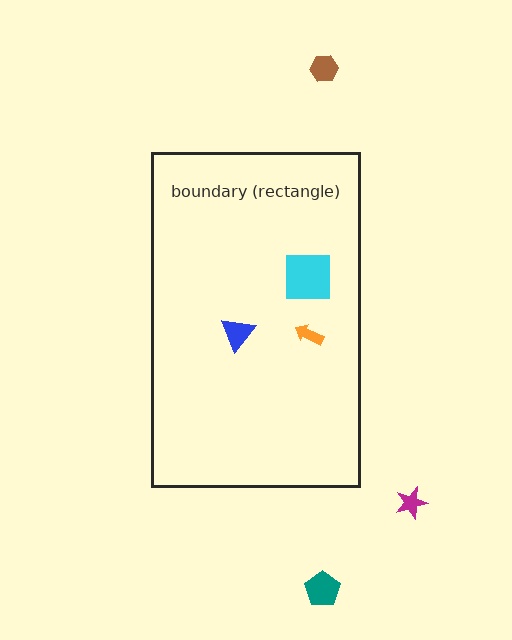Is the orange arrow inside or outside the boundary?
Inside.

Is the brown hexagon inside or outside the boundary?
Outside.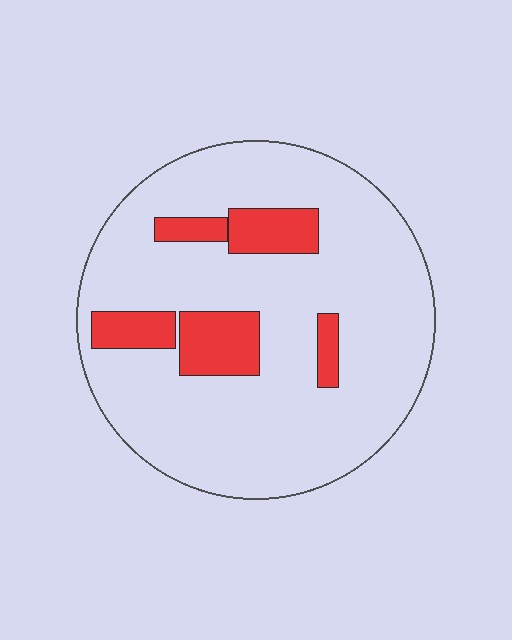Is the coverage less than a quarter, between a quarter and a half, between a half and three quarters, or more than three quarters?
Less than a quarter.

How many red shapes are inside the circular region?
5.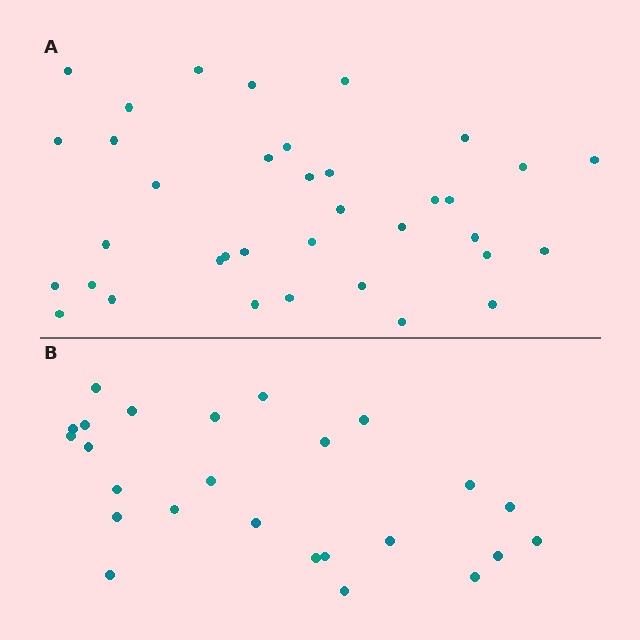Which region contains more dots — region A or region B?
Region A (the top region) has more dots.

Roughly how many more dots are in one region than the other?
Region A has roughly 12 or so more dots than region B.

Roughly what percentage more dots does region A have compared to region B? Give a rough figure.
About 45% more.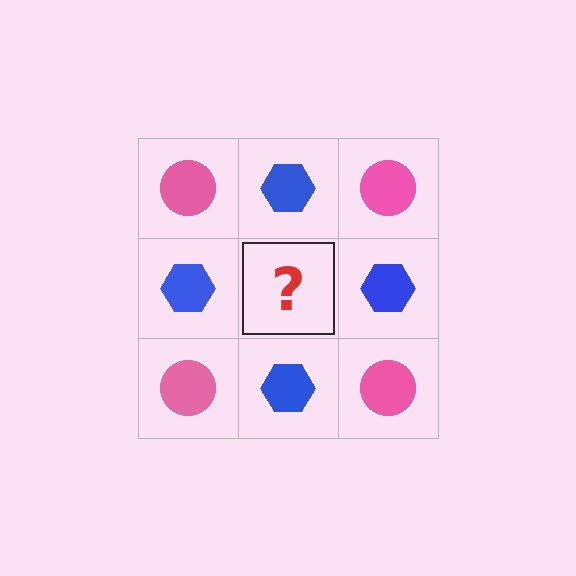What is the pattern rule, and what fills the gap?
The rule is that it alternates pink circle and blue hexagon in a checkerboard pattern. The gap should be filled with a pink circle.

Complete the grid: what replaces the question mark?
The question mark should be replaced with a pink circle.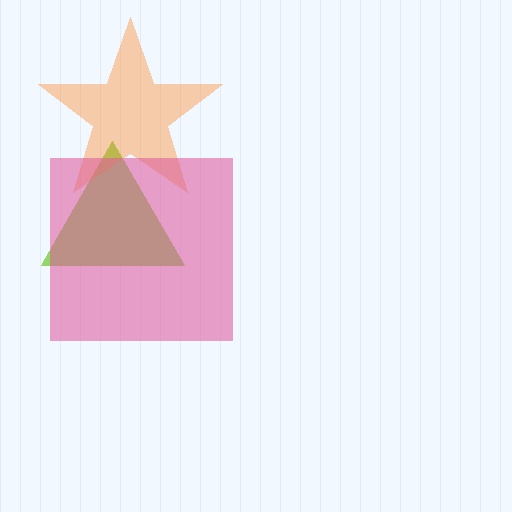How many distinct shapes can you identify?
There are 3 distinct shapes: a lime triangle, an orange star, a pink square.